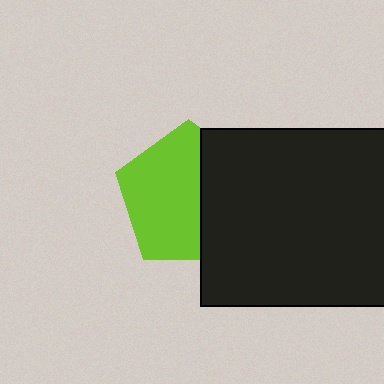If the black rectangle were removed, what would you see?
You would see the complete lime pentagon.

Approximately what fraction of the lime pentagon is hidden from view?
Roughly 40% of the lime pentagon is hidden behind the black rectangle.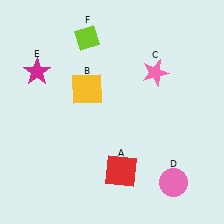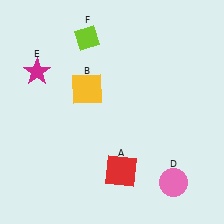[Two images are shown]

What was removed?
The pink star (C) was removed in Image 2.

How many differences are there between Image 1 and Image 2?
There is 1 difference between the two images.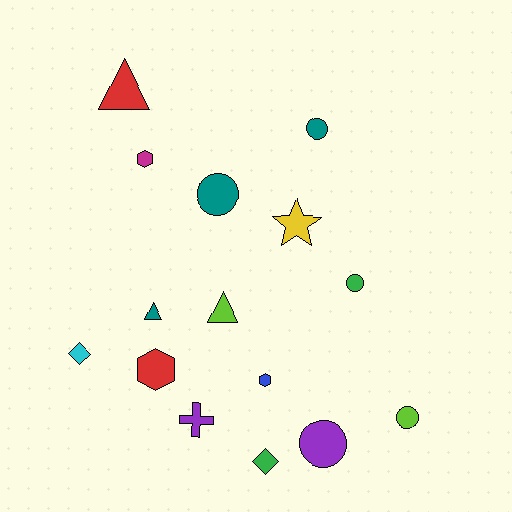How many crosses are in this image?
There is 1 cross.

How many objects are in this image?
There are 15 objects.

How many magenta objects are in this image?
There is 1 magenta object.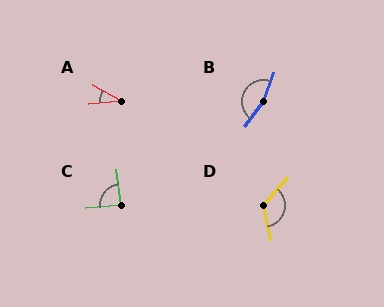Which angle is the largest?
B, at approximately 162 degrees.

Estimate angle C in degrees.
Approximately 89 degrees.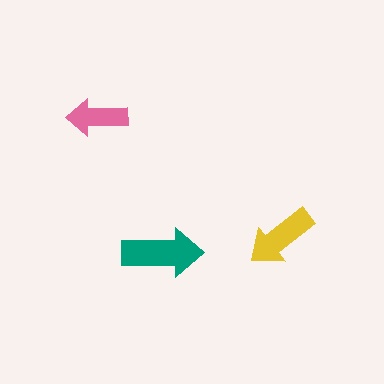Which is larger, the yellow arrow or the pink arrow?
The yellow one.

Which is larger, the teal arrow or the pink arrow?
The teal one.